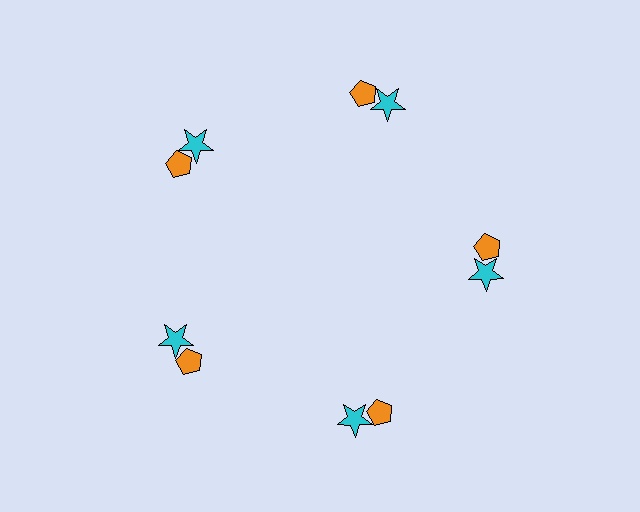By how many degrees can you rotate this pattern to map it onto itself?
The pattern maps onto itself every 72 degrees of rotation.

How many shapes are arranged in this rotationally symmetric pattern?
There are 10 shapes, arranged in 5 groups of 2.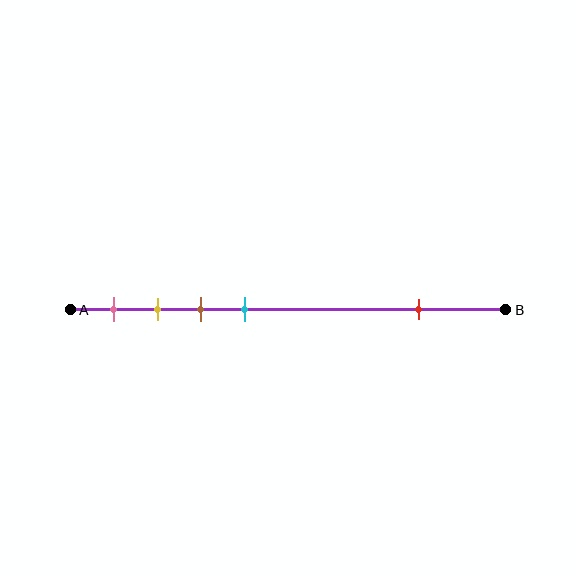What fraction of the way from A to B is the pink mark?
The pink mark is approximately 10% (0.1) of the way from A to B.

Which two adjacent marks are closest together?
The yellow and brown marks are the closest adjacent pair.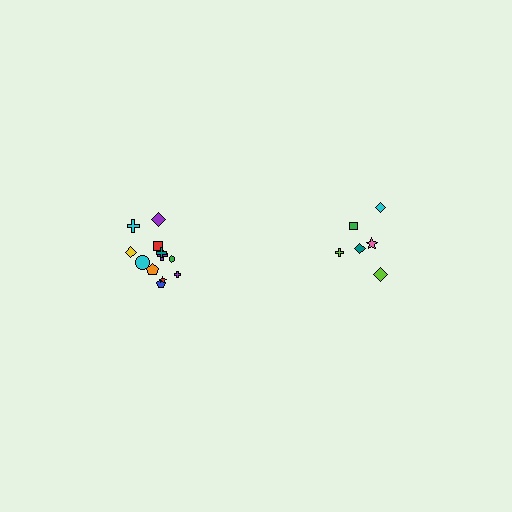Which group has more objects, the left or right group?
The left group.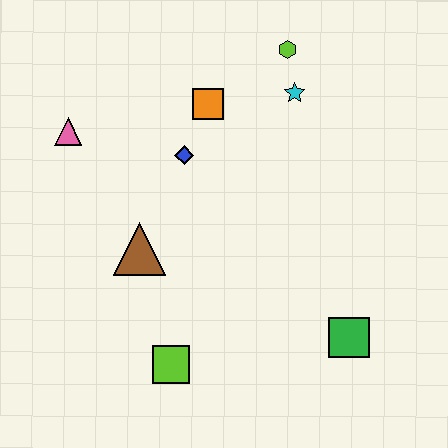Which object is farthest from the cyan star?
The lime square is farthest from the cyan star.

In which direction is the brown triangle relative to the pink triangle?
The brown triangle is below the pink triangle.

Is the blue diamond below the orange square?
Yes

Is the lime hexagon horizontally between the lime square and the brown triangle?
No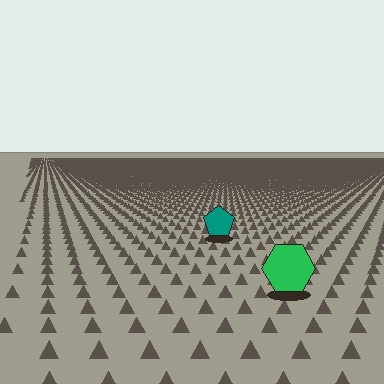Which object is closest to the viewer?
The green hexagon is closest. The texture marks near it are larger and more spread out.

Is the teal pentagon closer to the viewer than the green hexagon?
No. The green hexagon is closer — you can tell from the texture gradient: the ground texture is coarser near it.